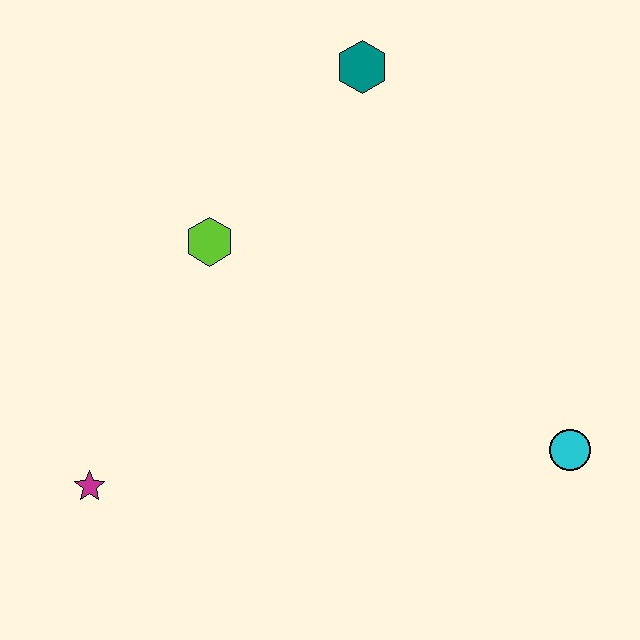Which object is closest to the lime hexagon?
The teal hexagon is closest to the lime hexagon.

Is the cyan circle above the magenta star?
Yes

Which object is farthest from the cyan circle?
The magenta star is farthest from the cyan circle.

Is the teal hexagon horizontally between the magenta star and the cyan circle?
Yes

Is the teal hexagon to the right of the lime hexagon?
Yes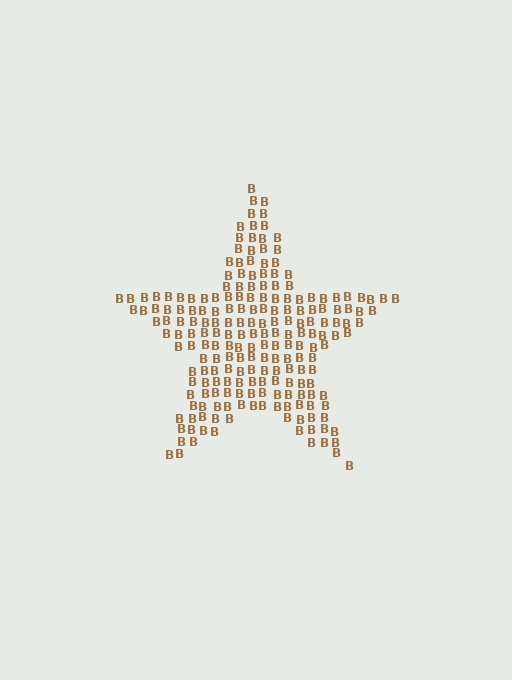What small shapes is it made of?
It is made of small letter B's.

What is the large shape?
The large shape is a star.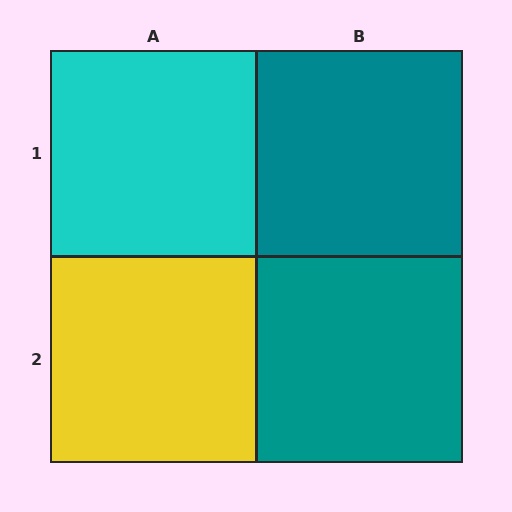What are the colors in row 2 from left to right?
Yellow, teal.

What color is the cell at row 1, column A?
Cyan.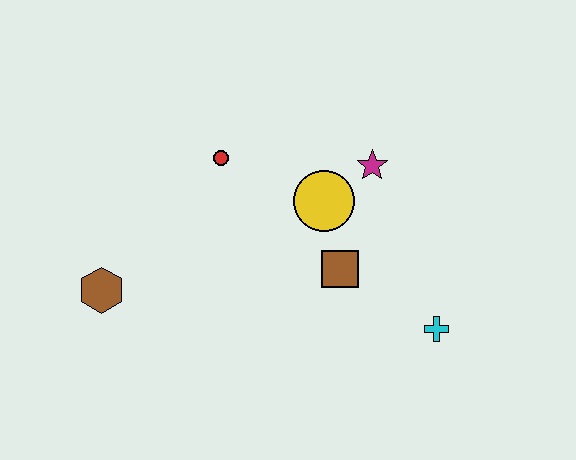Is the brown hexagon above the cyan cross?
Yes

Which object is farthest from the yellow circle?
The brown hexagon is farthest from the yellow circle.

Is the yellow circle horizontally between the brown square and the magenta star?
No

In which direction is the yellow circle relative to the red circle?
The yellow circle is to the right of the red circle.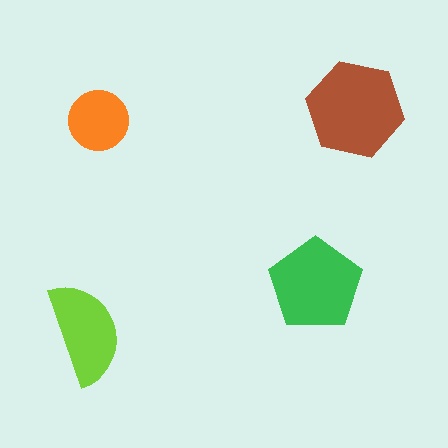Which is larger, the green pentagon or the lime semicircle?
The green pentagon.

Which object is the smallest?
The orange circle.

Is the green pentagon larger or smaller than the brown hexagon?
Smaller.